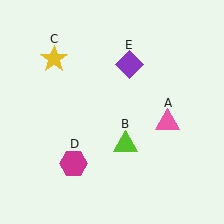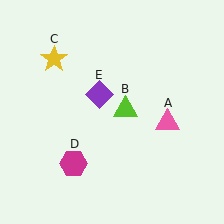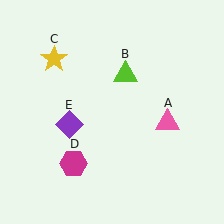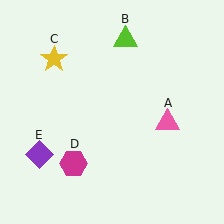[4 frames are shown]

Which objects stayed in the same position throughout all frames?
Pink triangle (object A) and yellow star (object C) and magenta hexagon (object D) remained stationary.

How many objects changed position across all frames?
2 objects changed position: lime triangle (object B), purple diamond (object E).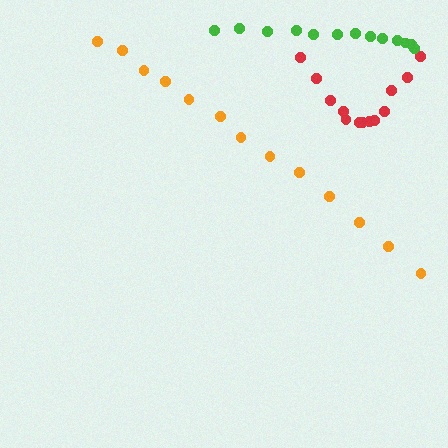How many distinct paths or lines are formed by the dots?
There are 3 distinct paths.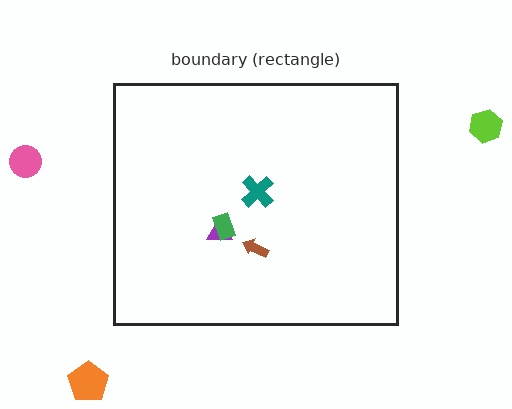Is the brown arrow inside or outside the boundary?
Inside.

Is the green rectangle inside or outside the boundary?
Inside.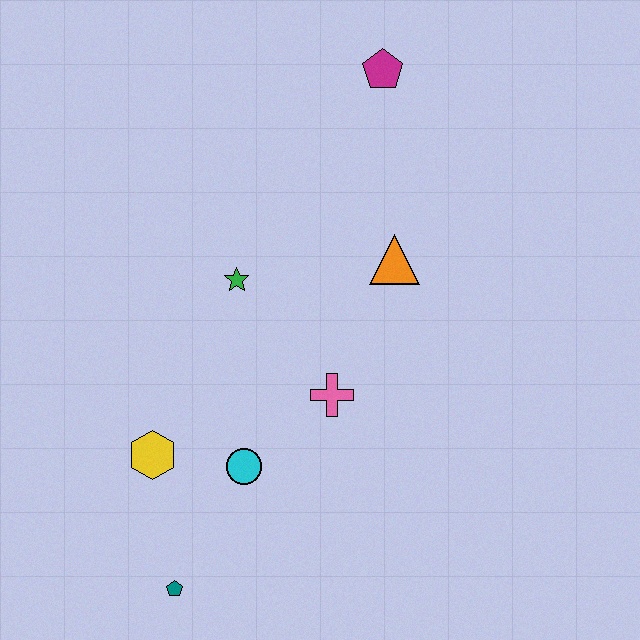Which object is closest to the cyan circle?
The yellow hexagon is closest to the cyan circle.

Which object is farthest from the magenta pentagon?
The teal pentagon is farthest from the magenta pentagon.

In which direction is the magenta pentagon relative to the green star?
The magenta pentagon is above the green star.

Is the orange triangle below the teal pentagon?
No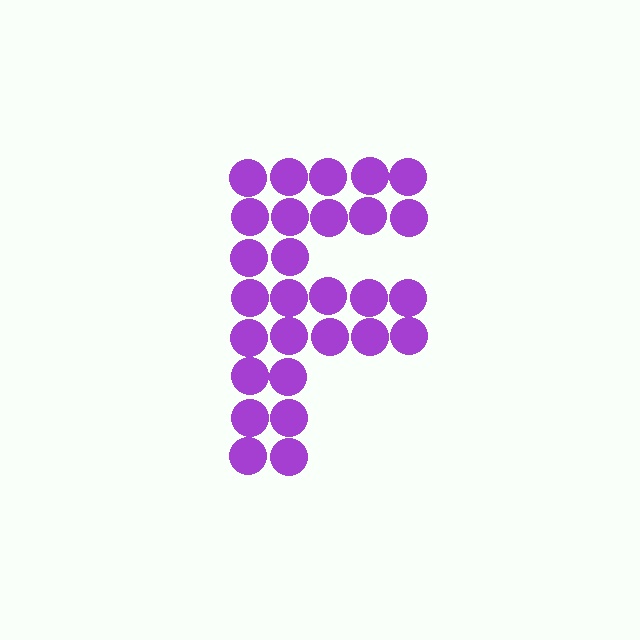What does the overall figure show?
The overall figure shows the letter F.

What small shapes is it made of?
It is made of small circles.